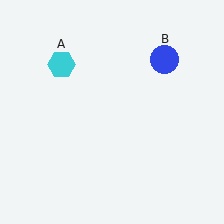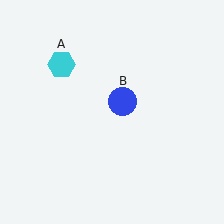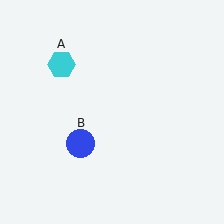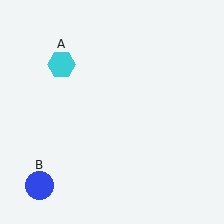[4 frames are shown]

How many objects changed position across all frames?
1 object changed position: blue circle (object B).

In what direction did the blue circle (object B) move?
The blue circle (object B) moved down and to the left.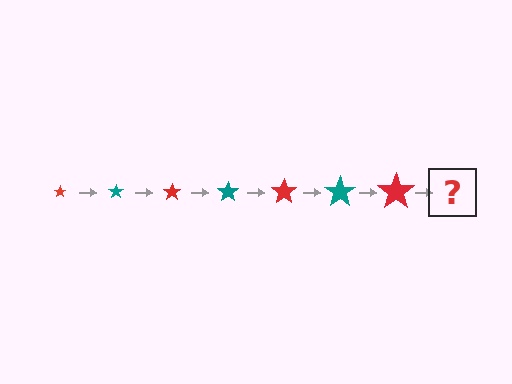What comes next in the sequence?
The next element should be a teal star, larger than the previous one.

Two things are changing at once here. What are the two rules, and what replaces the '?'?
The two rules are that the star grows larger each step and the color cycles through red and teal. The '?' should be a teal star, larger than the previous one.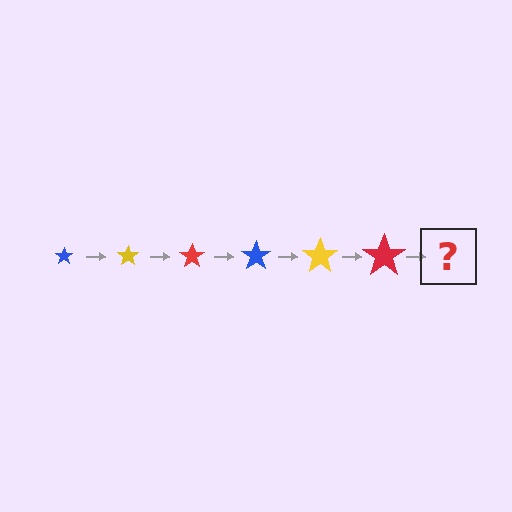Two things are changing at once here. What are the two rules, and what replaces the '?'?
The two rules are that the star grows larger each step and the color cycles through blue, yellow, and red. The '?' should be a blue star, larger than the previous one.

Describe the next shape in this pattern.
It should be a blue star, larger than the previous one.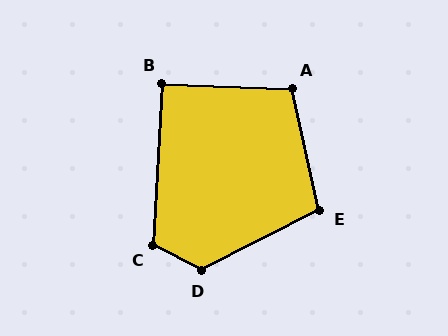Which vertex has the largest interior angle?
D, at approximately 126 degrees.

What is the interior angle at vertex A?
Approximately 105 degrees (obtuse).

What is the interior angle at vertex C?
Approximately 114 degrees (obtuse).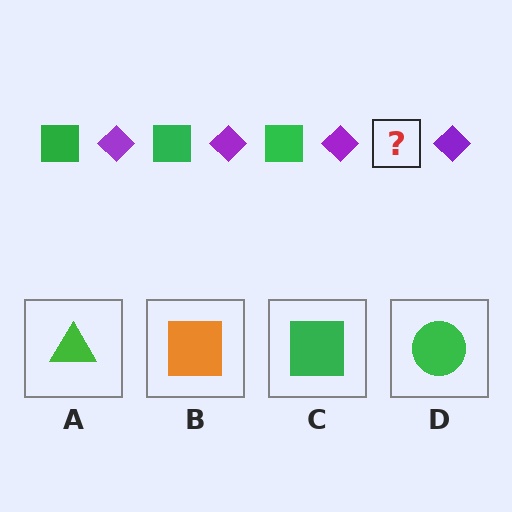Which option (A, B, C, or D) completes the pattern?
C.